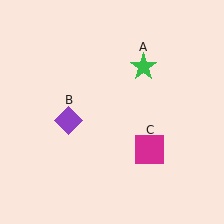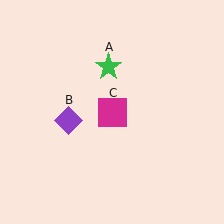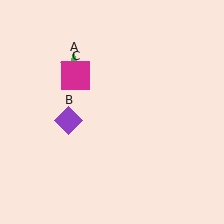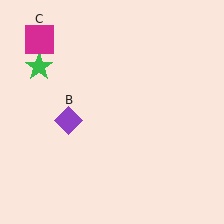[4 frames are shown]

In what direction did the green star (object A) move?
The green star (object A) moved left.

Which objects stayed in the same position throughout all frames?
Purple diamond (object B) remained stationary.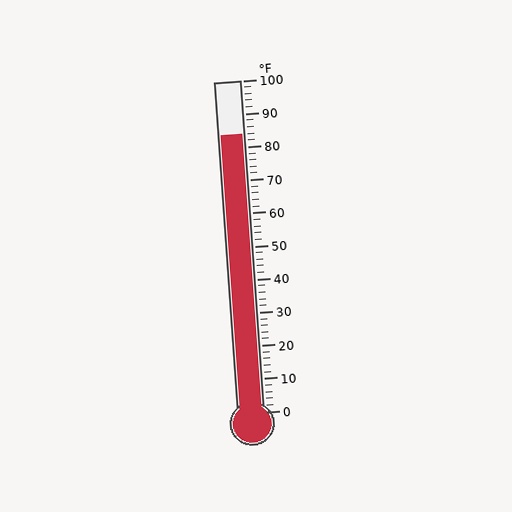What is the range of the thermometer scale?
The thermometer scale ranges from 0°F to 100°F.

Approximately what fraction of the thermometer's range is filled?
The thermometer is filled to approximately 85% of its range.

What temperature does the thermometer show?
The thermometer shows approximately 84°F.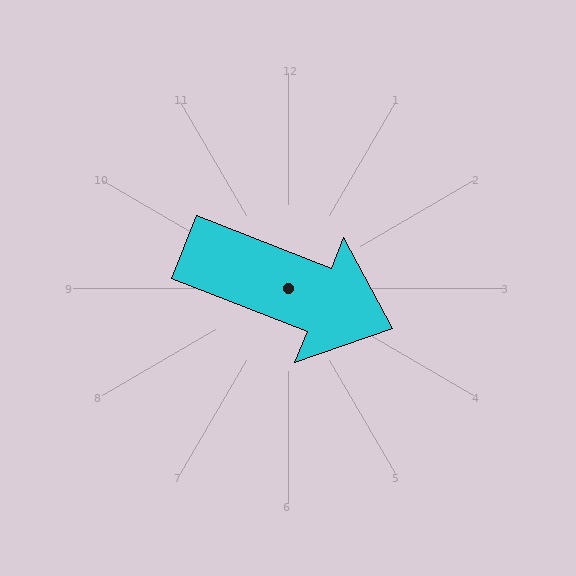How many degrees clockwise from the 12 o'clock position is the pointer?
Approximately 111 degrees.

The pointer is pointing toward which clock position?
Roughly 4 o'clock.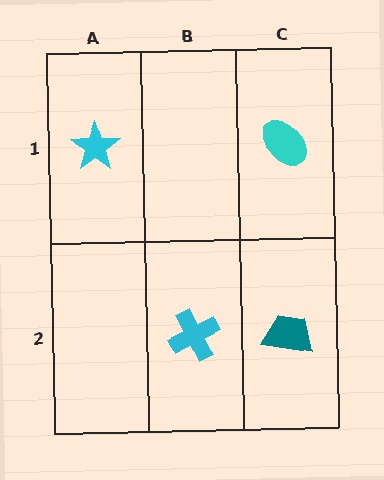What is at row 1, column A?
A cyan star.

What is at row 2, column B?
A cyan cross.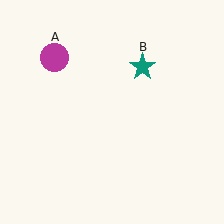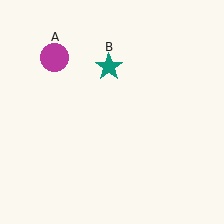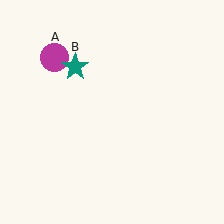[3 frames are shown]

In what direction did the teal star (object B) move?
The teal star (object B) moved left.